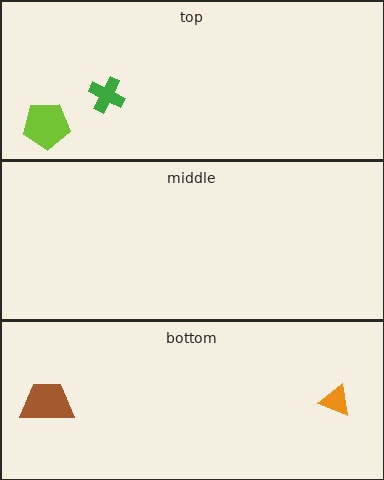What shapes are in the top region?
The green cross, the lime pentagon.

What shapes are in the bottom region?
The orange triangle, the brown trapezoid.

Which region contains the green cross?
The top region.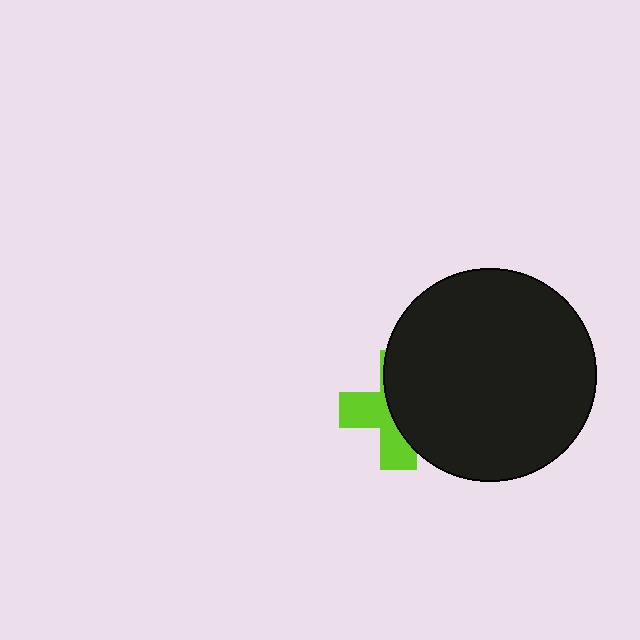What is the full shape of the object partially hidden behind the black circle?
The partially hidden object is a lime cross.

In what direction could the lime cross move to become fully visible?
The lime cross could move left. That would shift it out from behind the black circle entirely.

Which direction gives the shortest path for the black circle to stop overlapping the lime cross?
Moving right gives the shortest separation.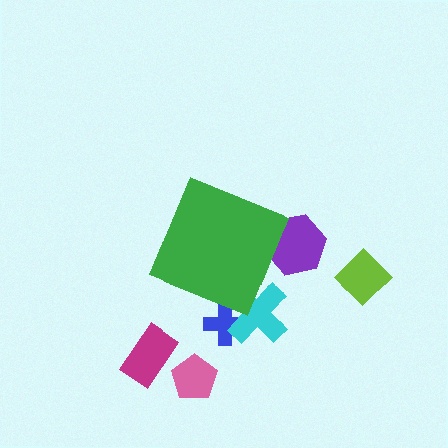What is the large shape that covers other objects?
A green diamond.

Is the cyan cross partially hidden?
Yes, the cyan cross is partially hidden behind the green diamond.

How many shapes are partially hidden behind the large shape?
3 shapes are partially hidden.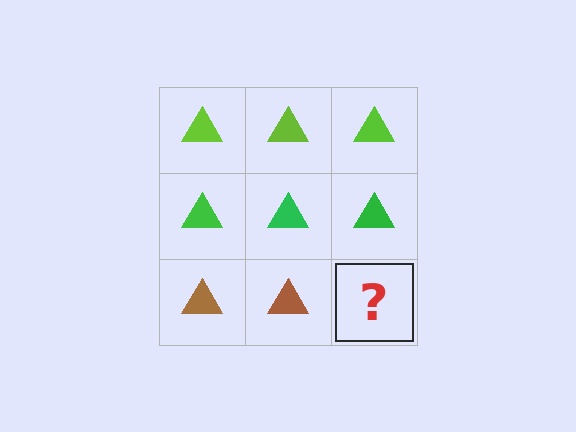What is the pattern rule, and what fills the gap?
The rule is that each row has a consistent color. The gap should be filled with a brown triangle.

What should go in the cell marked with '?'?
The missing cell should contain a brown triangle.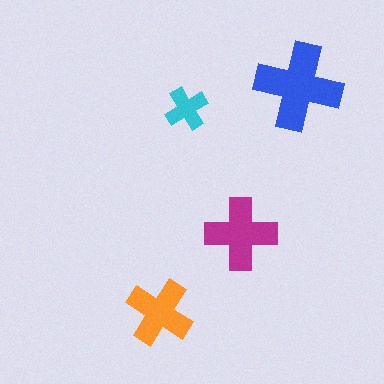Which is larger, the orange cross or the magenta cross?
The magenta one.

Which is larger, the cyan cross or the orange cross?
The orange one.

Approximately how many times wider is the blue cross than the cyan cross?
About 2 times wider.